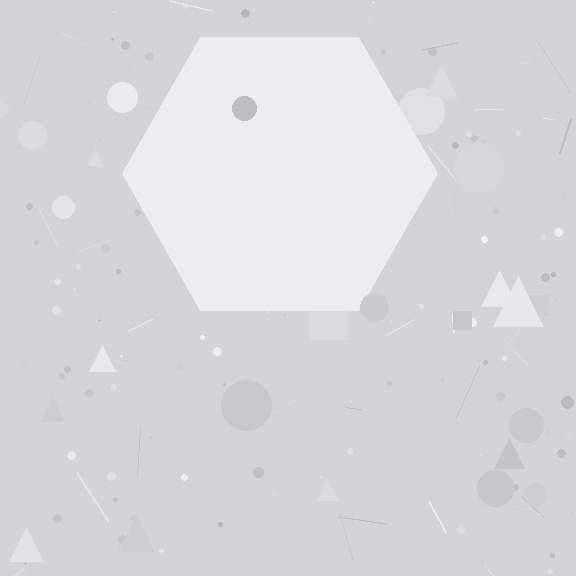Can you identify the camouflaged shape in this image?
The camouflaged shape is a hexagon.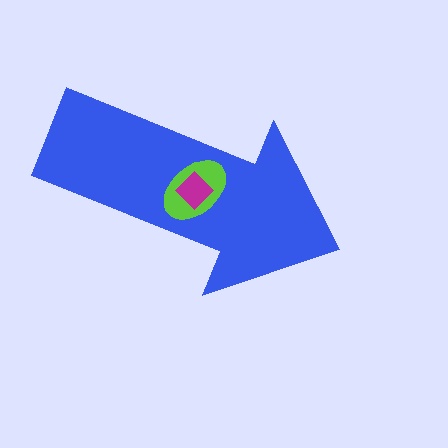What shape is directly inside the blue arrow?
The lime ellipse.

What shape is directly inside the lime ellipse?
The magenta diamond.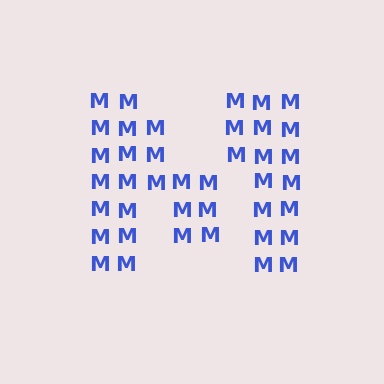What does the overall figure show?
The overall figure shows the letter M.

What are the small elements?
The small elements are letter M's.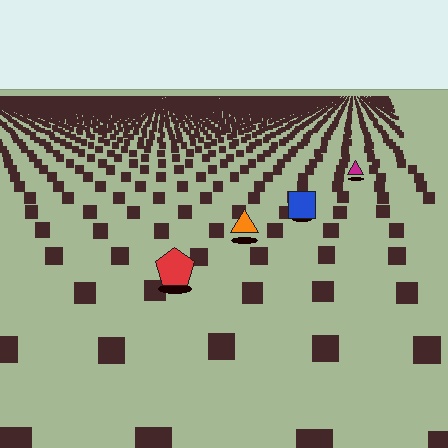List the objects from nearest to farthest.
From nearest to farthest: the red pentagon, the orange triangle, the blue square, the magenta triangle.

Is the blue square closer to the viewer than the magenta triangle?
Yes. The blue square is closer — you can tell from the texture gradient: the ground texture is coarser near it.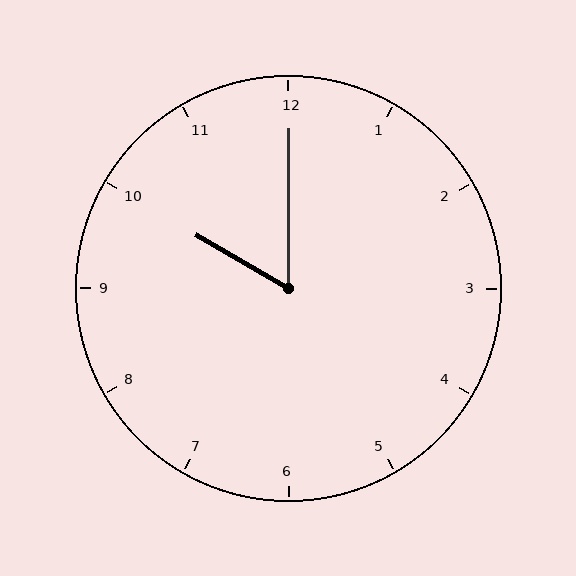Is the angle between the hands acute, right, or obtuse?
It is acute.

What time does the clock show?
10:00.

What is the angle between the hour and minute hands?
Approximately 60 degrees.